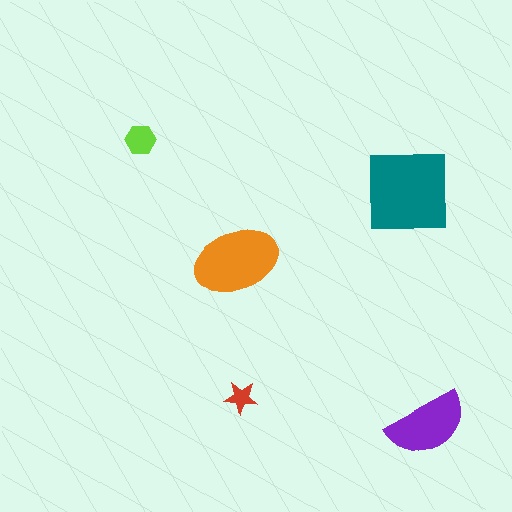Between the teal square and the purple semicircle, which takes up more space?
The teal square.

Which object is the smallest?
The red star.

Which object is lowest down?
The purple semicircle is bottommost.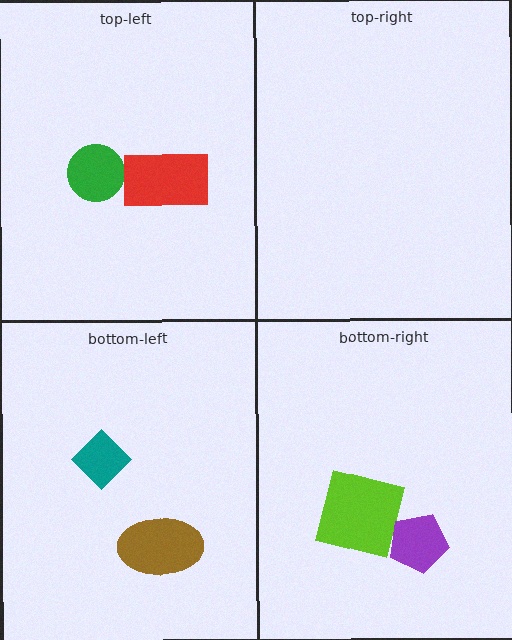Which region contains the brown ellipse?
The bottom-left region.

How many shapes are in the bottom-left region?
2.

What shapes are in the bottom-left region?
The teal diamond, the brown ellipse.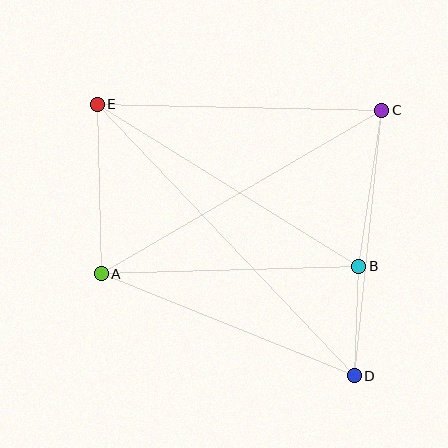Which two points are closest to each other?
Points B and D are closest to each other.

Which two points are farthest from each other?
Points D and E are farthest from each other.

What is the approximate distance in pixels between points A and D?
The distance between A and D is approximately 273 pixels.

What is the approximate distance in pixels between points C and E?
The distance between C and E is approximately 284 pixels.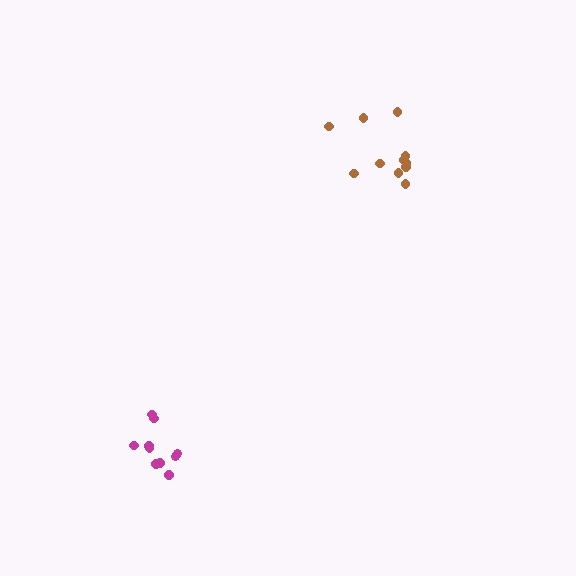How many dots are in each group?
Group 1: 10 dots, Group 2: 11 dots (21 total).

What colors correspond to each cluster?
The clusters are colored: magenta, brown.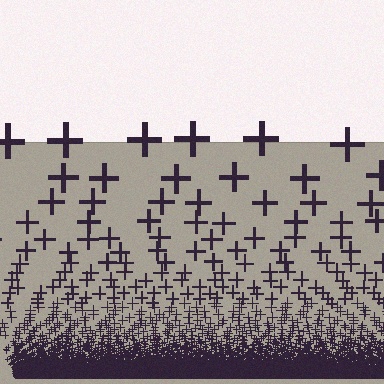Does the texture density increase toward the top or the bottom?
Density increases toward the bottom.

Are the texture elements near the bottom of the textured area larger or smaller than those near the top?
Smaller. The gradient is inverted — elements near the bottom are smaller and denser.